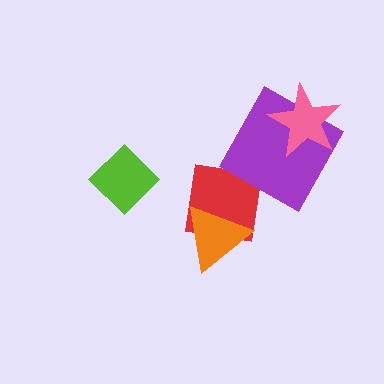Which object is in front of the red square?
The orange triangle is in front of the red square.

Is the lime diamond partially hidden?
No, no other shape covers it.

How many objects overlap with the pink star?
1 object overlaps with the pink star.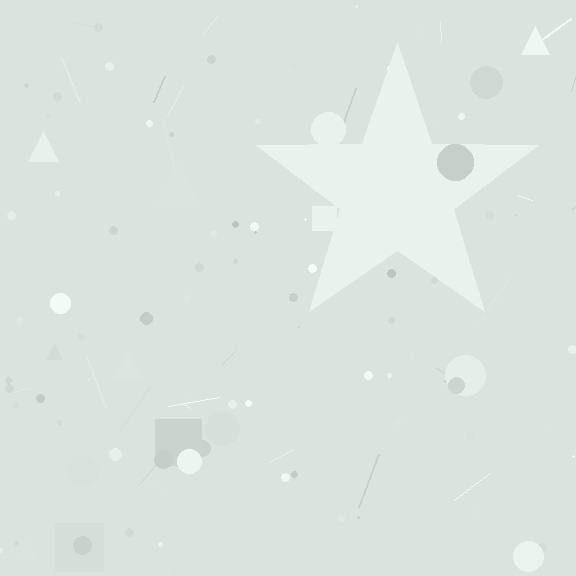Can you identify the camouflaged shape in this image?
The camouflaged shape is a star.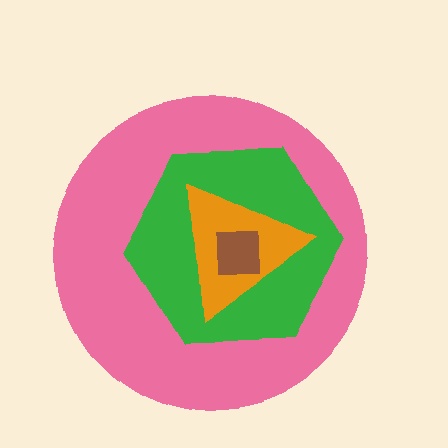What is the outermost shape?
The pink circle.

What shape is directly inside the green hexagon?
The orange triangle.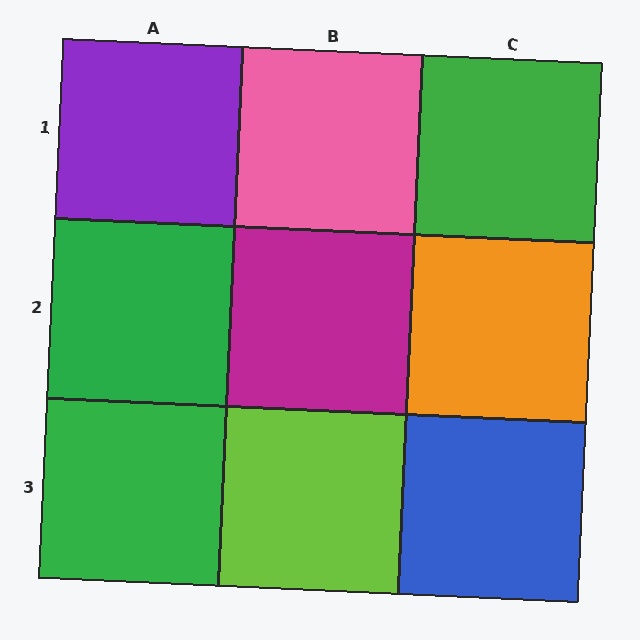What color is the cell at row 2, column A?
Green.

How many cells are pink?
1 cell is pink.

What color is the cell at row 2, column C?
Orange.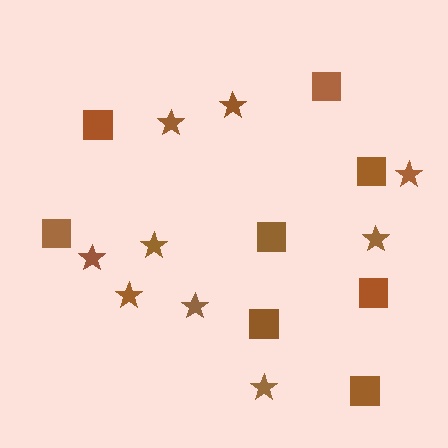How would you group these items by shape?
There are 2 groups: one group of stars (9) and one group of squares (8).